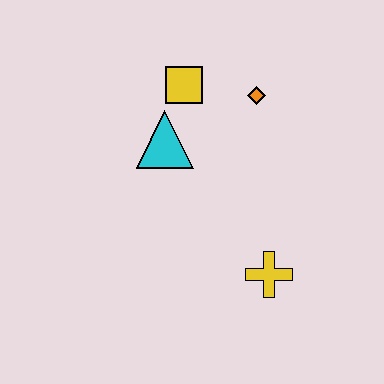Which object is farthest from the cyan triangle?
The yellow cross is farthest from the cyan triangle.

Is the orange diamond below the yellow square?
Yes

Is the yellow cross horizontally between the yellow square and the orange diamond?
No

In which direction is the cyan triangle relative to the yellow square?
The cyan triangle is below the yellow square.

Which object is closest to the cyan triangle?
The yellow square is closest to the cyan triangle.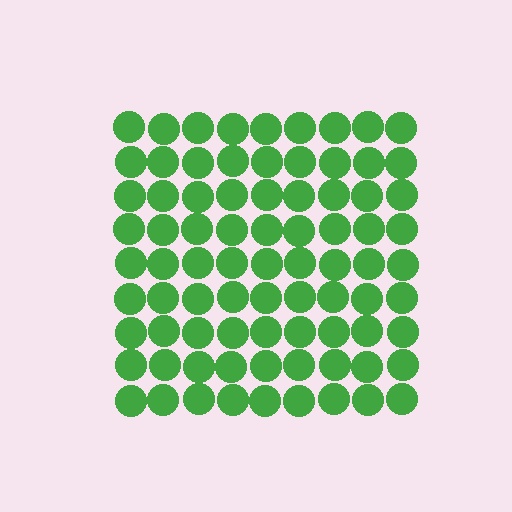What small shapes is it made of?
It is made of small circles.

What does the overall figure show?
The overall figure shows a square.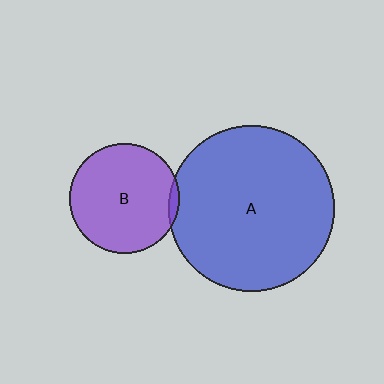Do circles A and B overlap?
Yes.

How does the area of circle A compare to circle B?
Approximately 2.3 times.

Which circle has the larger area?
Circle A (blue).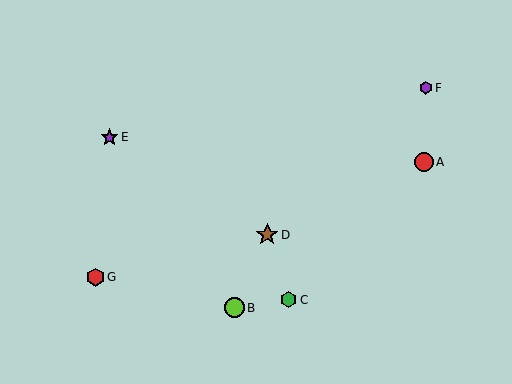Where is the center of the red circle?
The center of the red circle is at (424, 162).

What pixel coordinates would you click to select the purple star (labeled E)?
Click at (109, 137) to select the purple star E.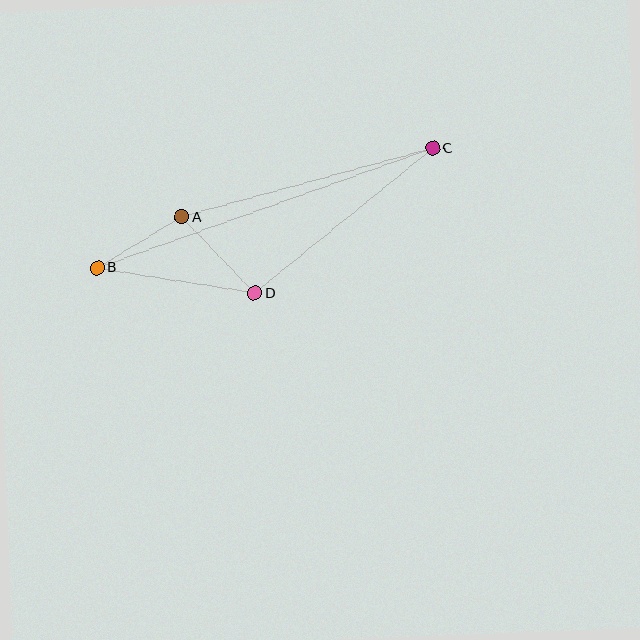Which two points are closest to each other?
Points A and B are closest to each other.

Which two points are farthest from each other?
Points B and C are farthest from each other.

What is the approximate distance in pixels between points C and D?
The distance between C and D is approximately 230 pixels.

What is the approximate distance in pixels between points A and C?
The distance between A and C is approximately 260 pixels.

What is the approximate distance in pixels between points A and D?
The distance between A and D is approximately 105 pixels.